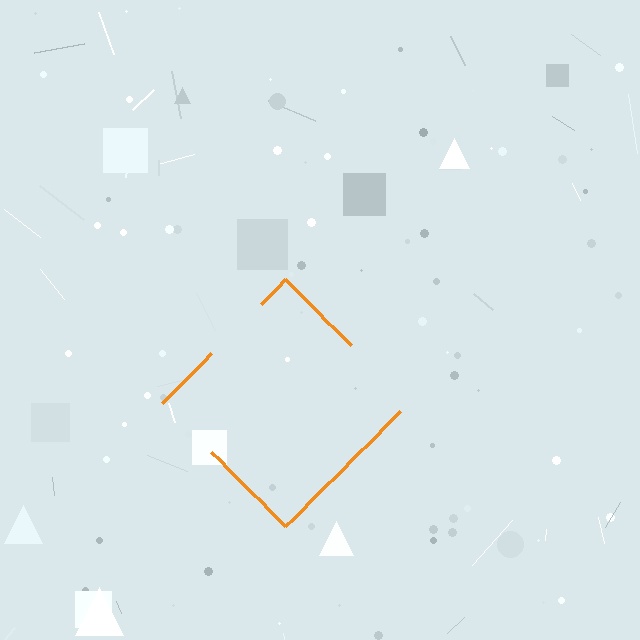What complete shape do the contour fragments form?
The contour fragments form a diamond.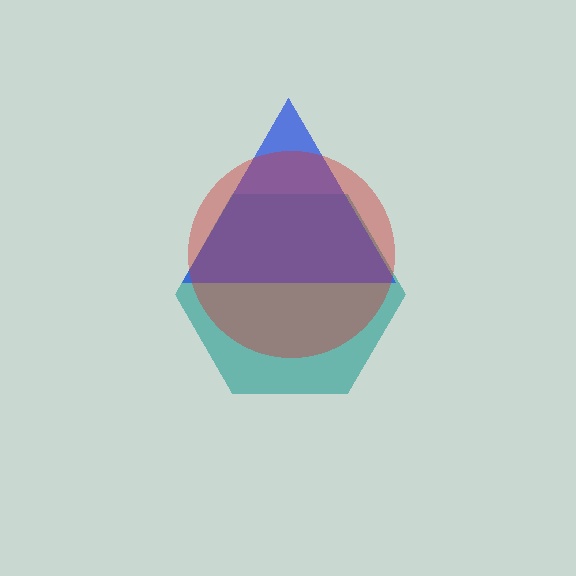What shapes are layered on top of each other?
The layered shapes are: a teal hexagon, a blue triangle, a red circle.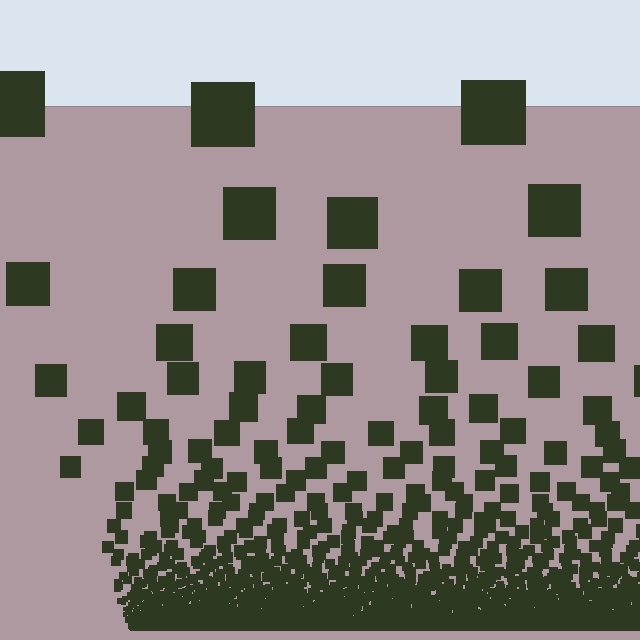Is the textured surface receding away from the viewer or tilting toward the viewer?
The surface appears to tilt toward the viewer. Texture elements get larger and sparser toward the top.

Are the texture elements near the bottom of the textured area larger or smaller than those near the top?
Smaller. The gradient is inverted — elements near the bottom are smaller and denser.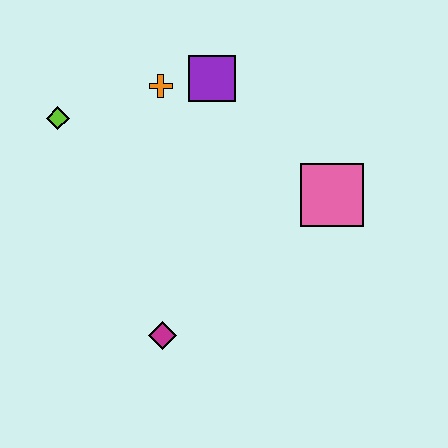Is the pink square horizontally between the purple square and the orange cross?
No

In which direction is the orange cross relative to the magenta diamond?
The orange cross is above the magenta diamond.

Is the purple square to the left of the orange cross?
No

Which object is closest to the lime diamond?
The orange cross is closest to the lime diamond.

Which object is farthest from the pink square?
The lime diamond is farthest from the pink square.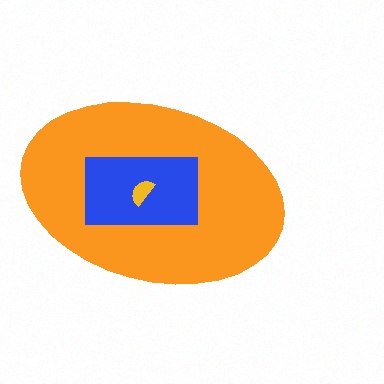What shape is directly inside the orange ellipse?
The blue rectangle.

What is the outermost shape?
The orange ellipse.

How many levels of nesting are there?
3.